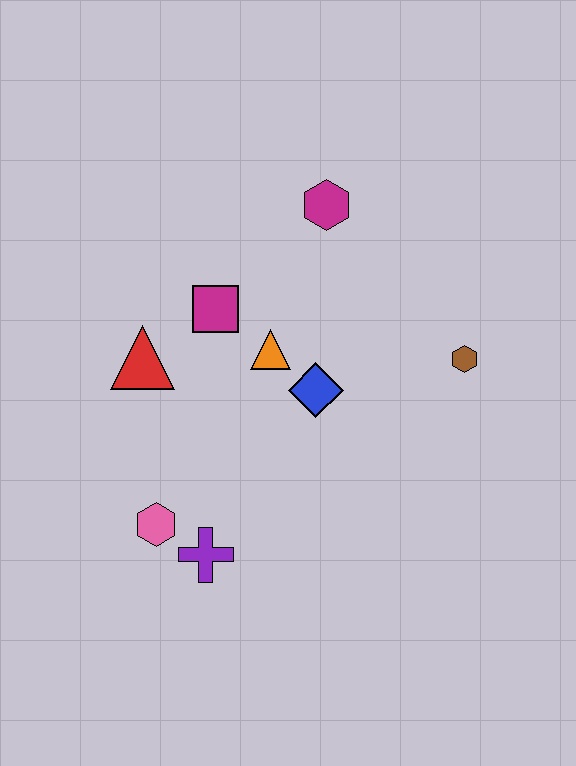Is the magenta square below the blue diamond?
No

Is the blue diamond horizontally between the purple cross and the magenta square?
No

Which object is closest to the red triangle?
The magenta square is closest to the red triangle.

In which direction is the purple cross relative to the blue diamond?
The purple cross is below the blue diamond.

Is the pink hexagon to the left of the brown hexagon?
Yes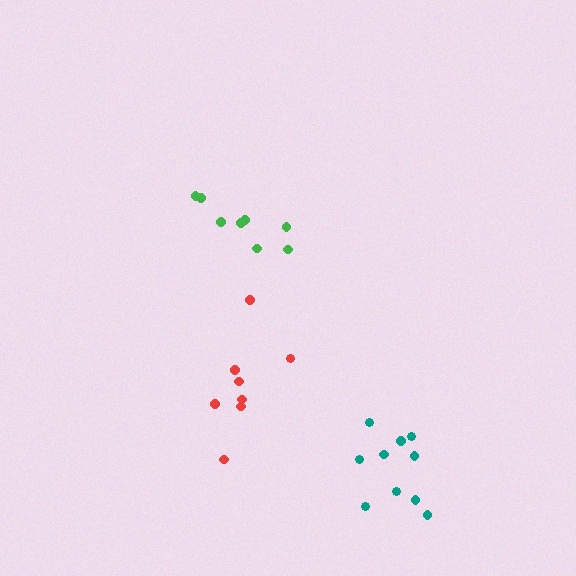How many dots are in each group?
Group 1: 8 dots, Group 2: 10 dots, Group 3: 8 dots (26 total).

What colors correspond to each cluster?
The clusters are colored: green, teal, red.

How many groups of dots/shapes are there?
There are 3 groups.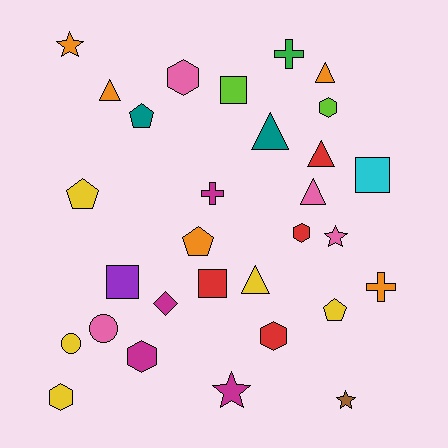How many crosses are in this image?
There are 3 crosses.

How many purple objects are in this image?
There is 1 purple object.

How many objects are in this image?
There are 30 objects.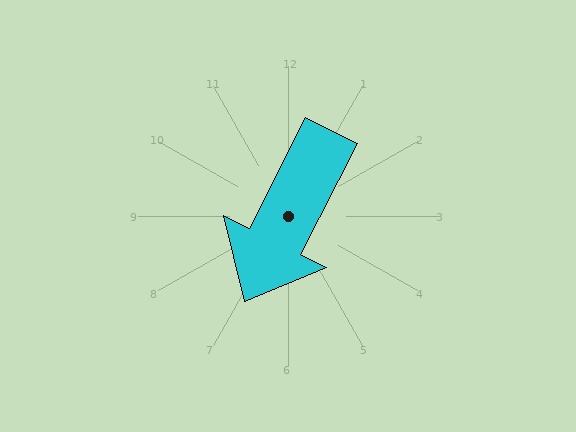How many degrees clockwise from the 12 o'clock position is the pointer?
Approximately 207 degrees.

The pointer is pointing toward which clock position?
Roughly 7 o'clock.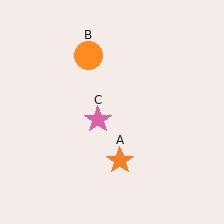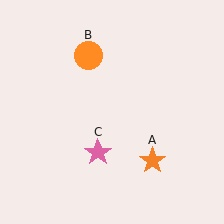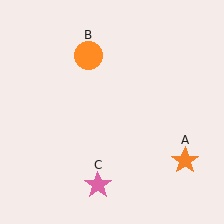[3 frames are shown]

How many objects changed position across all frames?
2 objects changed position: orange star (object A), pink star (object C).